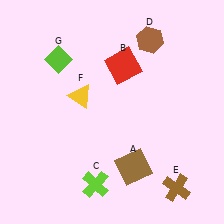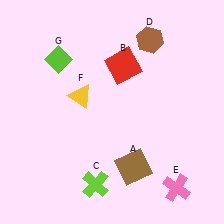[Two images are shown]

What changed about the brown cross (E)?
In Image 1, E is brown. In Image 2, it changed to pink.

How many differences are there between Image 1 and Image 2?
There is 1 difference between the two images.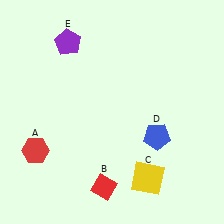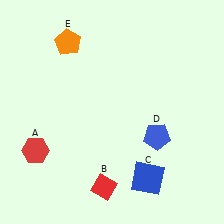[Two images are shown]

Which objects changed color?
C changed from yellow to blue. E changed from purple to orange.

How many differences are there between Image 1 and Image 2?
There are 2 differences between the two images.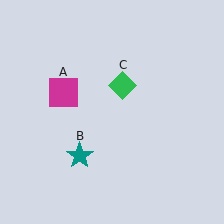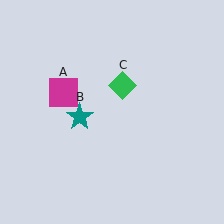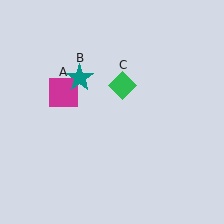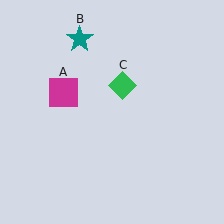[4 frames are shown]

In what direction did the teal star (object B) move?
The teal star (object B) moved up.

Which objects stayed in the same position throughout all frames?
Magenta square (object A) and green diamond (object C) remained stationary.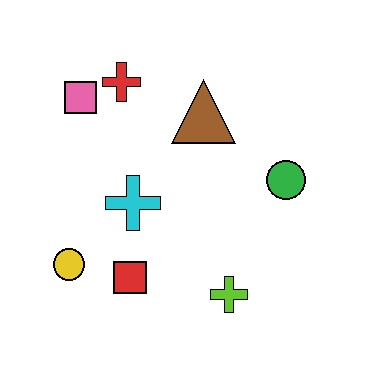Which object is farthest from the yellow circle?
The green circle is farthest from the yellow circle.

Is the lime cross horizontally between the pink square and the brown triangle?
No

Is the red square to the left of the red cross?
No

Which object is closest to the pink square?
The red cross is closest to the pink square.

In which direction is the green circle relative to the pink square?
The green circle is to the right of the pink square.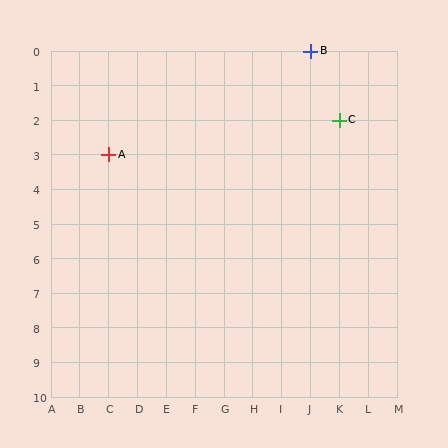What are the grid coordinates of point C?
Point C is at grid coordinates (K, 2).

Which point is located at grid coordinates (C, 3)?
Point A is at (C, 3).